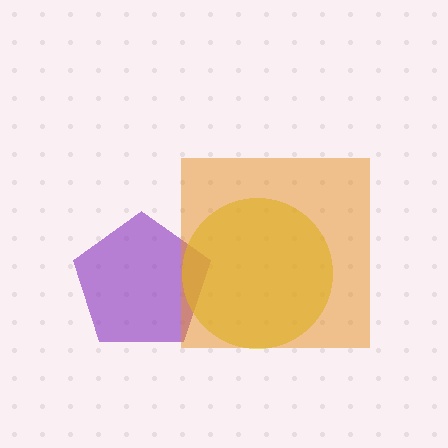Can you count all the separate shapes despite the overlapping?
Yes, there are 3 separate shapes.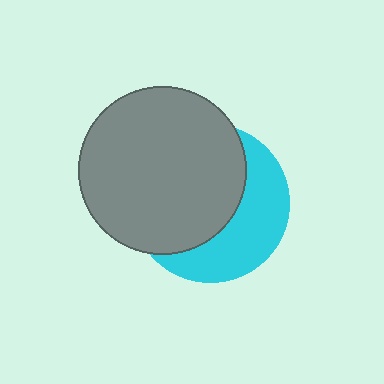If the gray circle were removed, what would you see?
You would see the complete cyan circle.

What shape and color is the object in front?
The object in front is a gray circle.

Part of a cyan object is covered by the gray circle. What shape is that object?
It is a circle.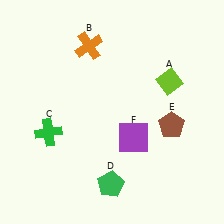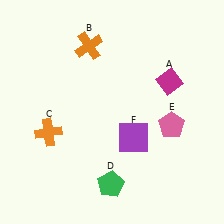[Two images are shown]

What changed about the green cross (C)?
In Image 1, C is green. In Image 2, it changed to orange.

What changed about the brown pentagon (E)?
In Image 1, E is brown. In Image 2, it changed to pink.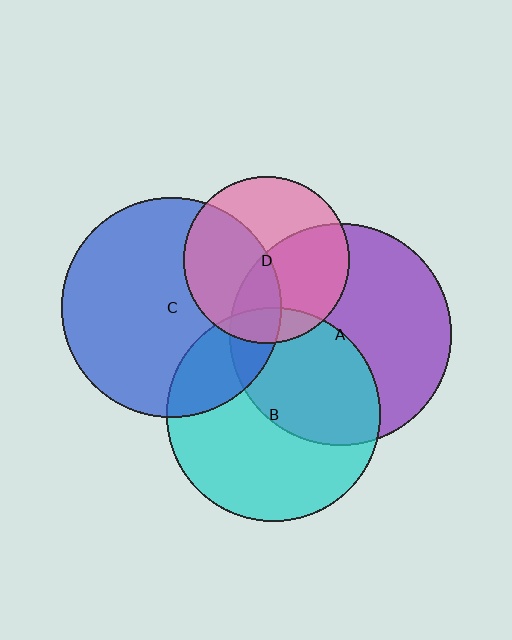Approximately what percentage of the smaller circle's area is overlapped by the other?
Approximately 45%.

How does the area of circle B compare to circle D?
Approximately 1.7 times.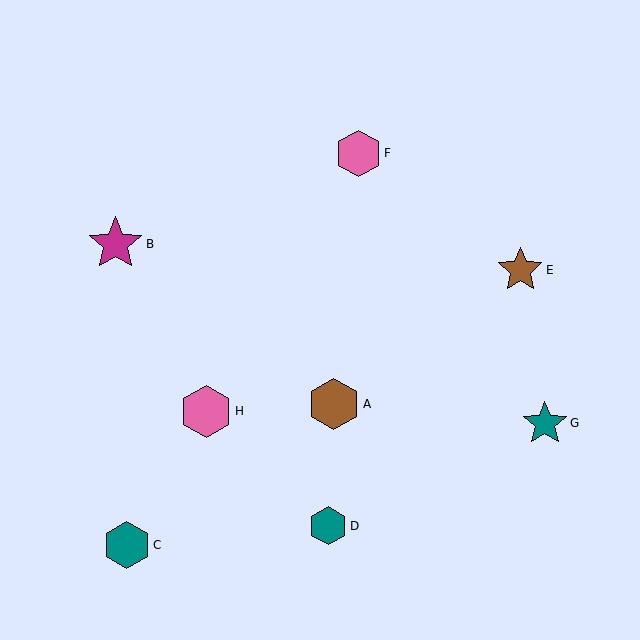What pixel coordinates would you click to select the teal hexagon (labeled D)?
Click at (328, 526) to select the teal hexagon D.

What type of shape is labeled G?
Shape G is a teal star.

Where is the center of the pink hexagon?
The center of the pink hexagon is at (358, 154).